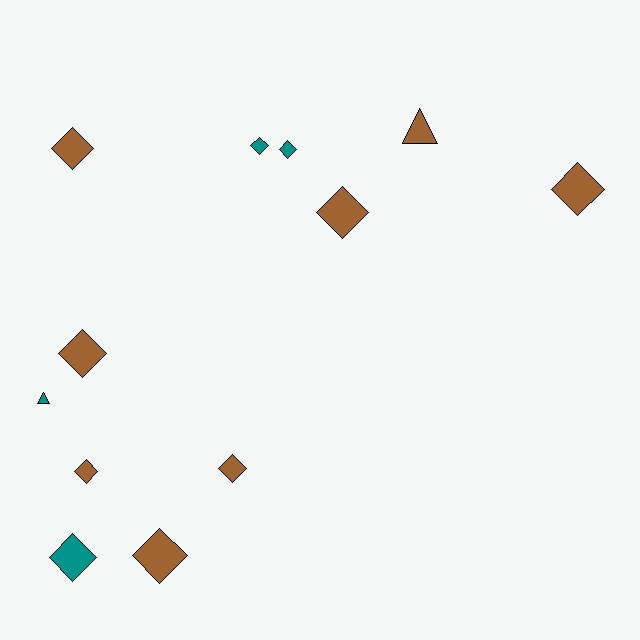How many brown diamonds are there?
There are 7 brown diamonds.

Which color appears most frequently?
Brown, with 8 objects.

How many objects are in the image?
There are 12 objects.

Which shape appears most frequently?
Diamond, with 10 objects.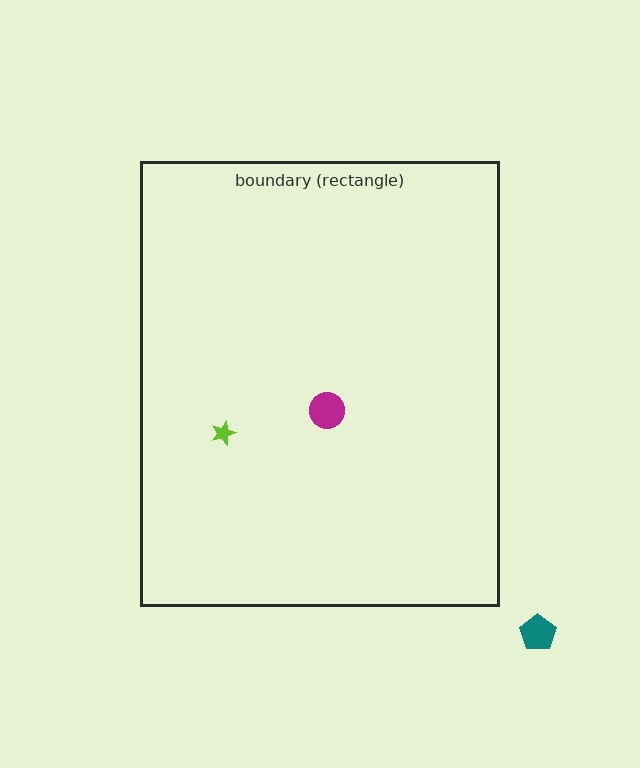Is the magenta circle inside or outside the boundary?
Inside.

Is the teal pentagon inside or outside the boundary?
Outside.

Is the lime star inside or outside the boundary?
Inside.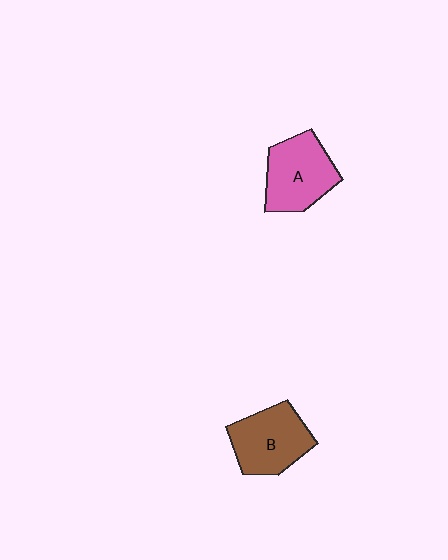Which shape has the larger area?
Shape A (pink).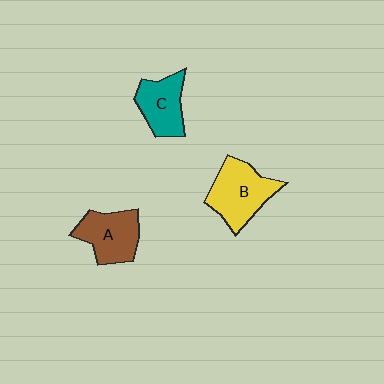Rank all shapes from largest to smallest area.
From largest to smallest: B (yellow), A (brown), C (teal).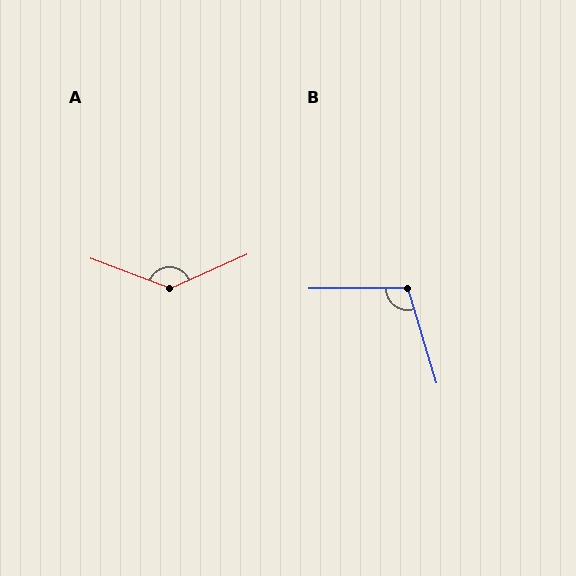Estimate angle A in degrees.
Approximately 135 degrees.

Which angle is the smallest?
B, at approximately 106 degrees.